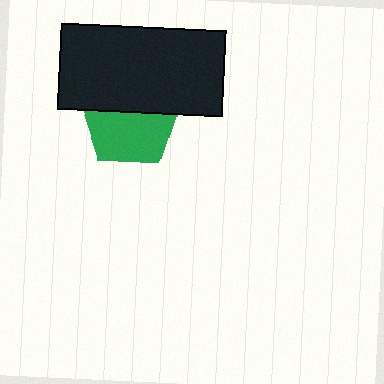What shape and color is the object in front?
The object in front is a black rectangle.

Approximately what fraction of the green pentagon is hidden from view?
Roughly 40% of the green pentagon is hidden behind the black rectangle.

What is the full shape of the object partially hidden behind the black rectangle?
The partially hidden object is a green pentagon.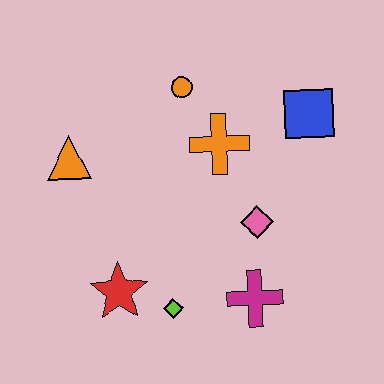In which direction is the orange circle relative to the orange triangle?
The orange circle is to the right of the orange triangle.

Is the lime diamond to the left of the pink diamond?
Yes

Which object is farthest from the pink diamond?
The orange triangle is farthest from the pink diamond.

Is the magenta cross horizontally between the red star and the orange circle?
No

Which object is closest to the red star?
The lime diamond is closest to the red star.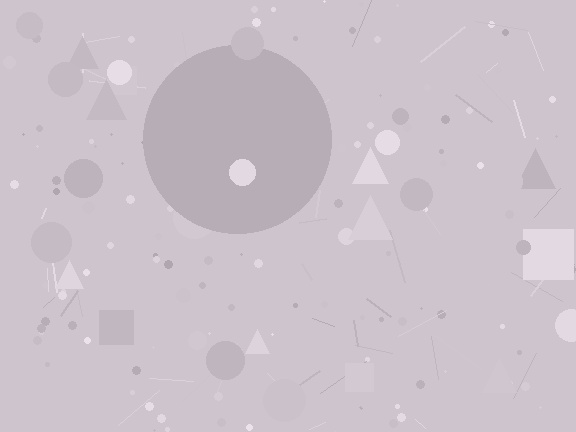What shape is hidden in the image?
A circle is hidden in the image.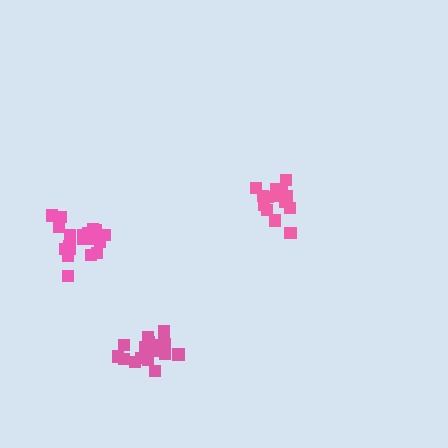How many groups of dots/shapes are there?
There are 3 groups.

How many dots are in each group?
Group 1: 15 dots, Group 2: 17 dots, Group 3: 20 dots (52 total).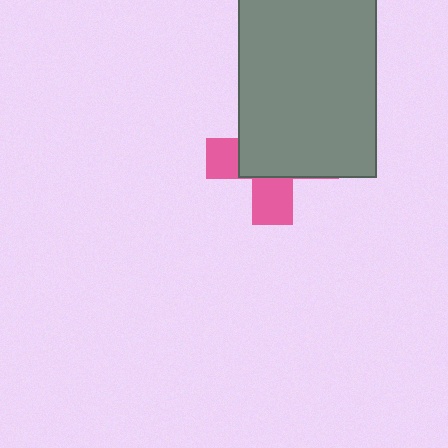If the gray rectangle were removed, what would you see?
You would see the complete pink cross.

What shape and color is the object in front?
The object in front is a gray rectangle.